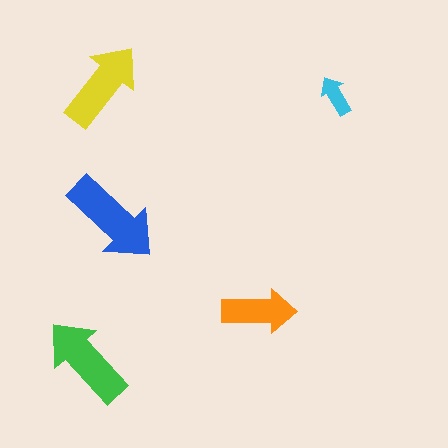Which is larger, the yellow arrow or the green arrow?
The green one.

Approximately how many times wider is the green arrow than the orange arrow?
About 1.5 times wider.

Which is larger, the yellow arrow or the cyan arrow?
The yellow one.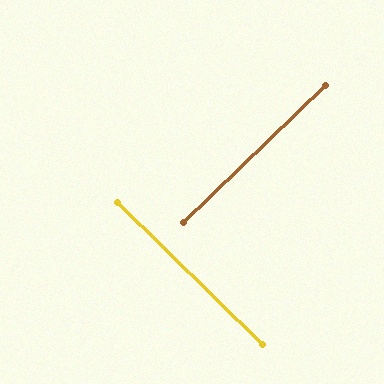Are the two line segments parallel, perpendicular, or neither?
Perpendicular — they meet at approximately 88°.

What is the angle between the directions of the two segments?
Approximately 88 degrees.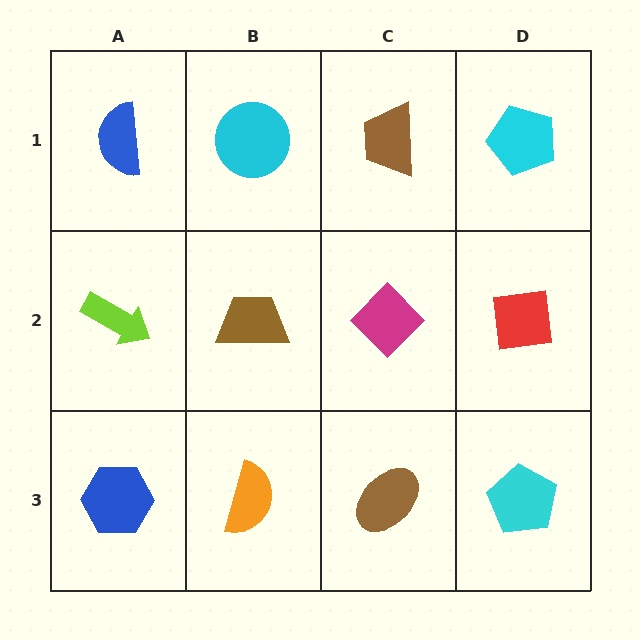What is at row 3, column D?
A cyan pentagon.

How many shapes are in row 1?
4 shapes.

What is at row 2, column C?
A magenta diamond.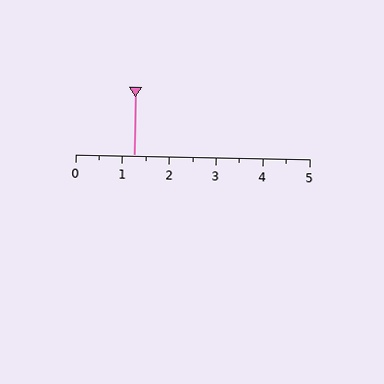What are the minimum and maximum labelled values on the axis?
The axis runs from 0 to 5.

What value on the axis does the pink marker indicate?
The marker indicates approximately 1.2.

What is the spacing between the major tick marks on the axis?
The major ticks are spaced 1 apart.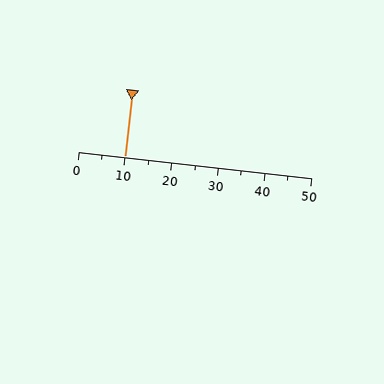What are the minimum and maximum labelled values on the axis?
The axis runs from 0 to 50.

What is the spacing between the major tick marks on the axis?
The major ticks are spaced 10 apart.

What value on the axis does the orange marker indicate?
The marker indicates approximately 10.